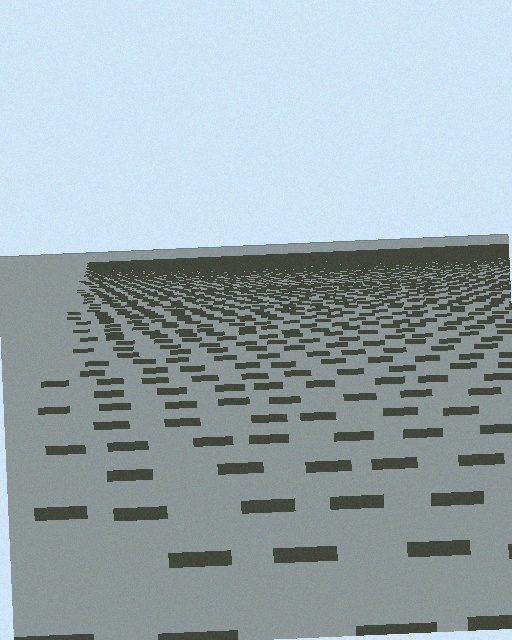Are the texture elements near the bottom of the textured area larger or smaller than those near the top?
Larger. Near the bottom, elements are closer to the viewer and appear at a bigger on-screen size.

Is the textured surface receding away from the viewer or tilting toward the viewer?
The surface is receding away from the viewer. Texture elements get smaller and denser toward the top.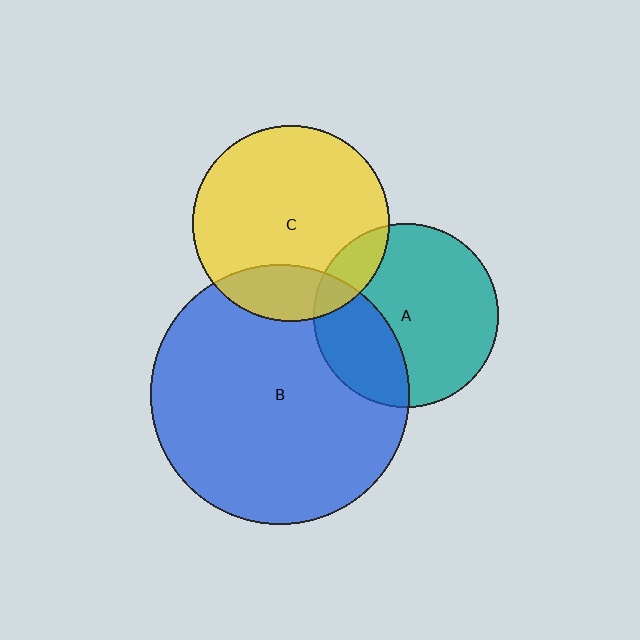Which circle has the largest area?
Circle B (blue).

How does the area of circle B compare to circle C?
Approximately 1.7 times.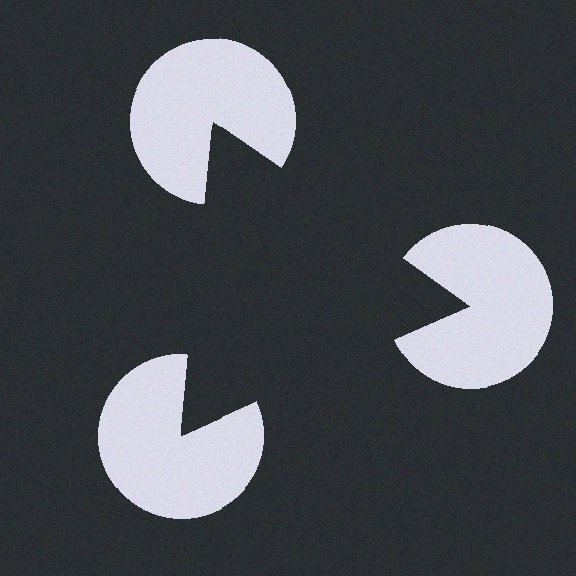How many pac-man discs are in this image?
There are 3 — one at each vertex of the illusory triangle.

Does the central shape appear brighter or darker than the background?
It typically appears slightly darker than the background, even though no actual brightness change is drawn.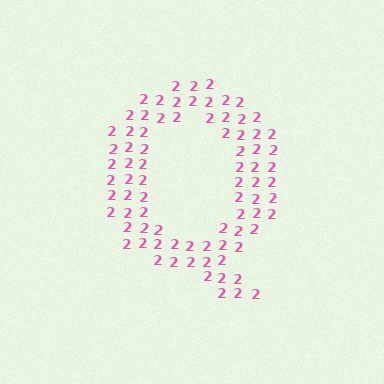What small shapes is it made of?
It is made of small digit 2's.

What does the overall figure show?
The overall figure shows the letter Q.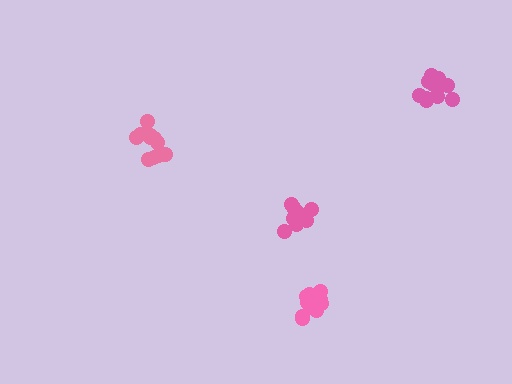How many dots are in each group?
Group 1: 12 dots, Group 2: 9 dots, Group 3: 11 dots, Group 4: 11 dots (43 total).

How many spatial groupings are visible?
There are 4 spatial groupings.